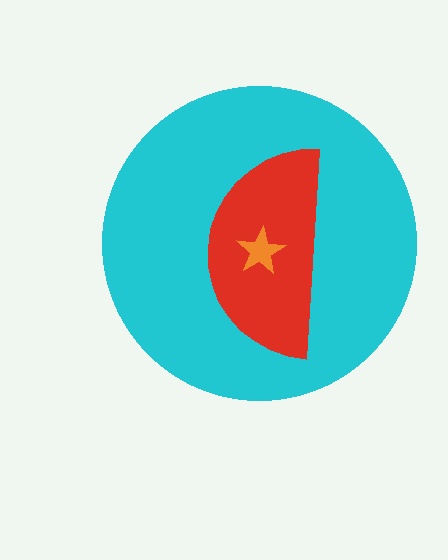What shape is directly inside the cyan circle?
The red semicircle.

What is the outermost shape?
The cyan circle.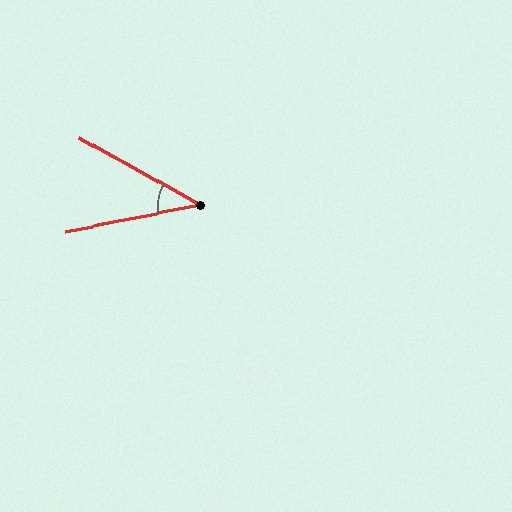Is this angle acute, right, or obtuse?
It is acute.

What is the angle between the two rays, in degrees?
Approximately 40 degrees.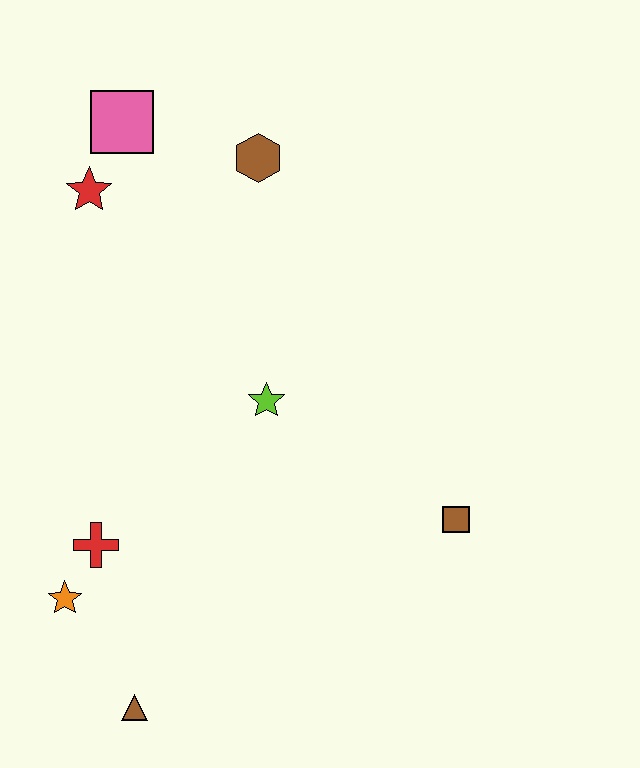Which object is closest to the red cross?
The orange star is closest to the red cross.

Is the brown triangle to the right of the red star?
Yes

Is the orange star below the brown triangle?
No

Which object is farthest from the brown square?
The pink square is farthest from the brown square.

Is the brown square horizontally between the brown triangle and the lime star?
No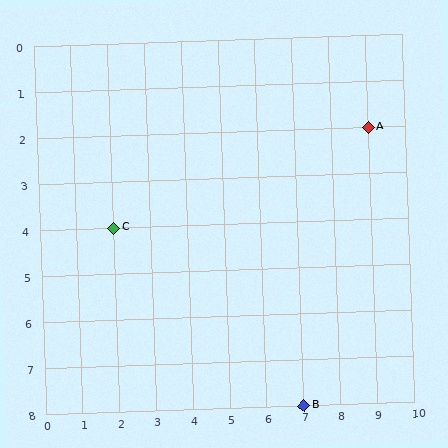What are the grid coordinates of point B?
Point B is at grid coordinates (7, 8).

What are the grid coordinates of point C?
Point C is at grid coordinates (2, 4).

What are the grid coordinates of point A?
Point A is at grid coordinates (9, 2).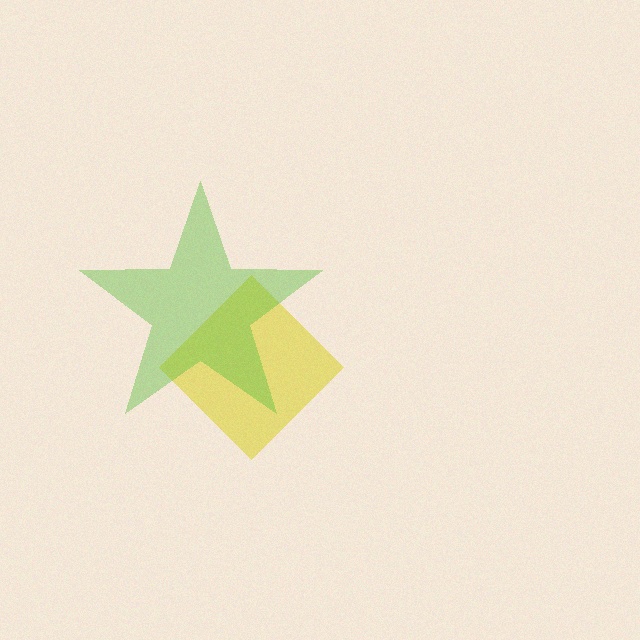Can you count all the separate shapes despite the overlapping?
Yes, there are 2 separate shapes.